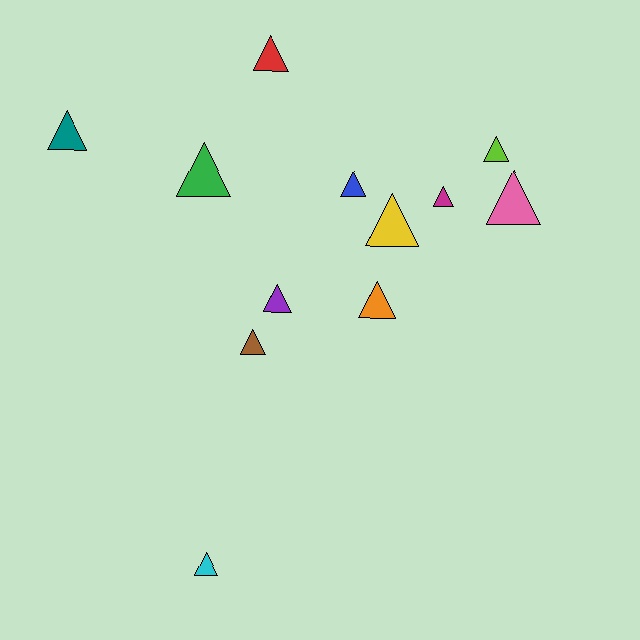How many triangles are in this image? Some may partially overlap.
There are 12 triangles.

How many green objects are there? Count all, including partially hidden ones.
There is 1 green object.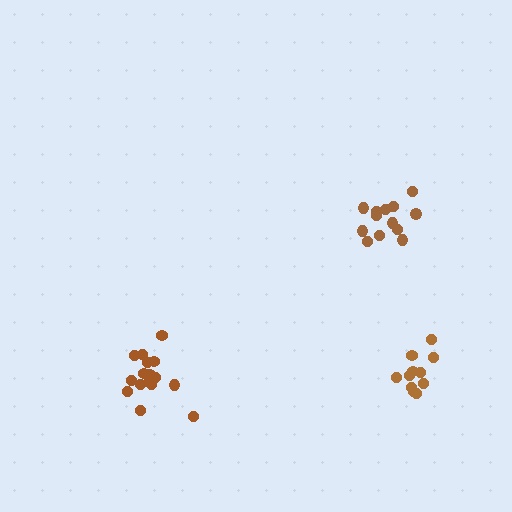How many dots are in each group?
Group 1: 13 dots, Group 2: 16 dots, Group 3: 11 dots (40 total).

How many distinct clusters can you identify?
There are 3 distinct clusters.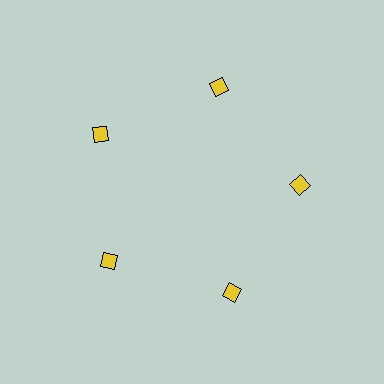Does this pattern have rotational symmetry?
Yes, this pattern has 5-fold rotational symmetry. It looks the same after rotating 72 degrees around the center.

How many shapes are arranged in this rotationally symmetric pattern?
There are 5 shapes, arranged in 5 groups of 1.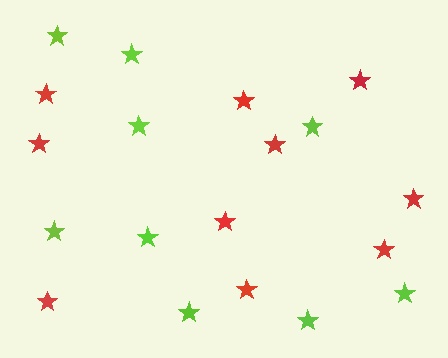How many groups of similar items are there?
There are 2 groups: one group of red stars (10) and one group of lime stars (9).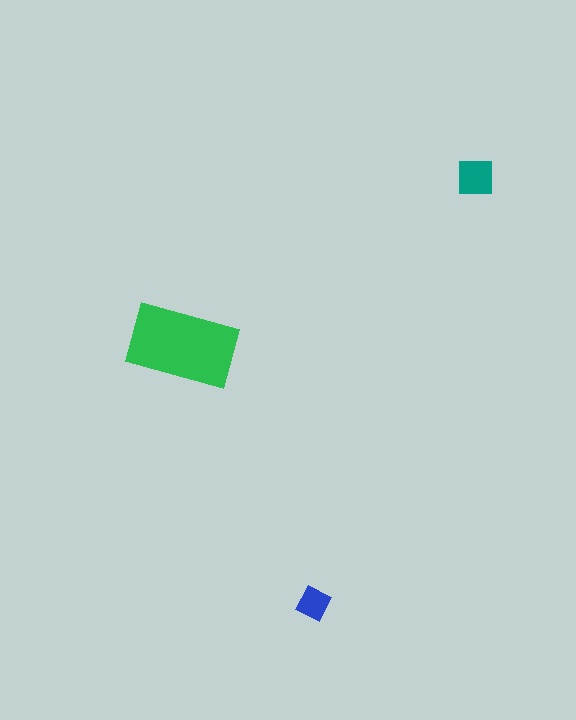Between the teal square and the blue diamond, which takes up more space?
The teal square.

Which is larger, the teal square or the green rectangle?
The green rectangle.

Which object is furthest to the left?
The green rectangle is leftmost.